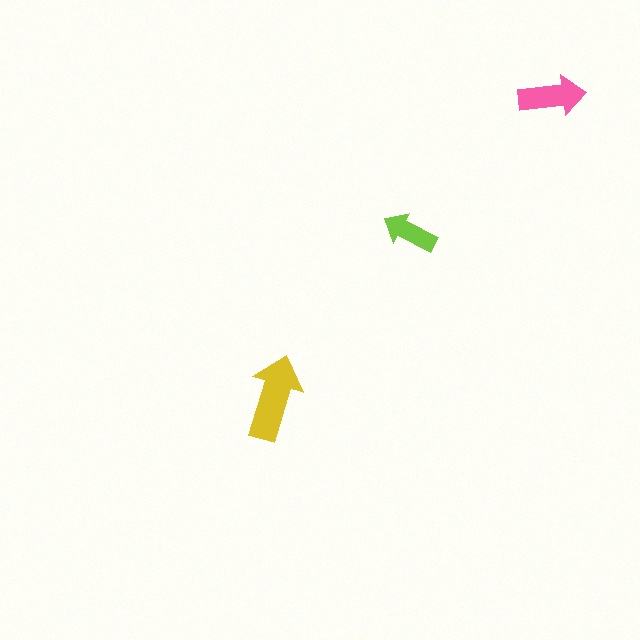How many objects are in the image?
There are 3 objects in the image.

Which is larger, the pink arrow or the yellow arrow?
The yellow one.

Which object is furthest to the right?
The pink arrow is rightmost.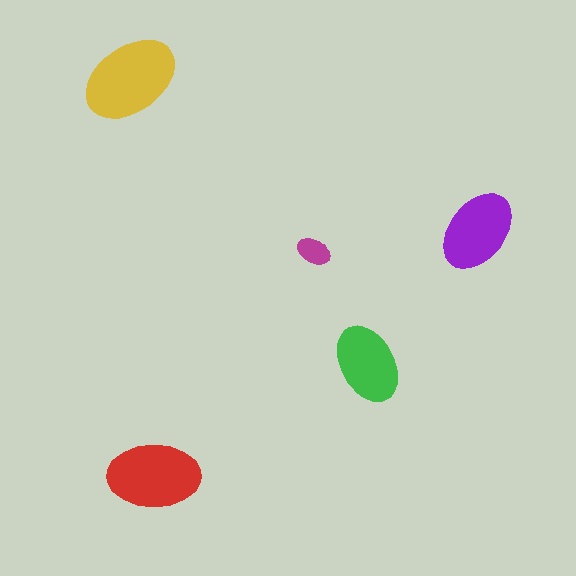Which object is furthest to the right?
The purple ellipse is rightmost.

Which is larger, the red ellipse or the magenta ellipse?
The red one.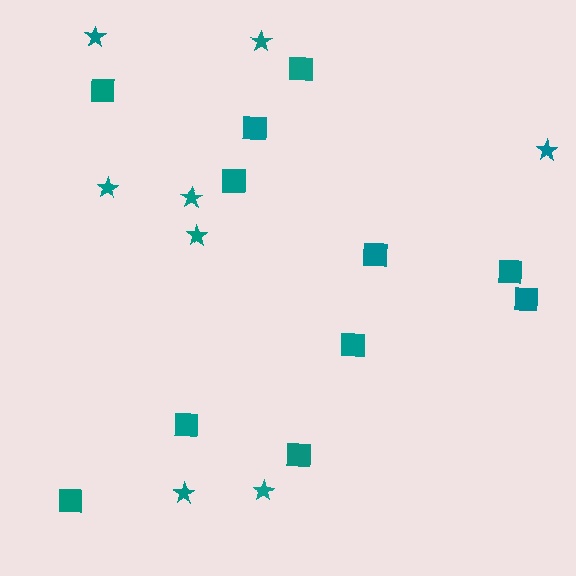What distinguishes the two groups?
There are 2 groups: one group of stars (8) and one group of squares (11).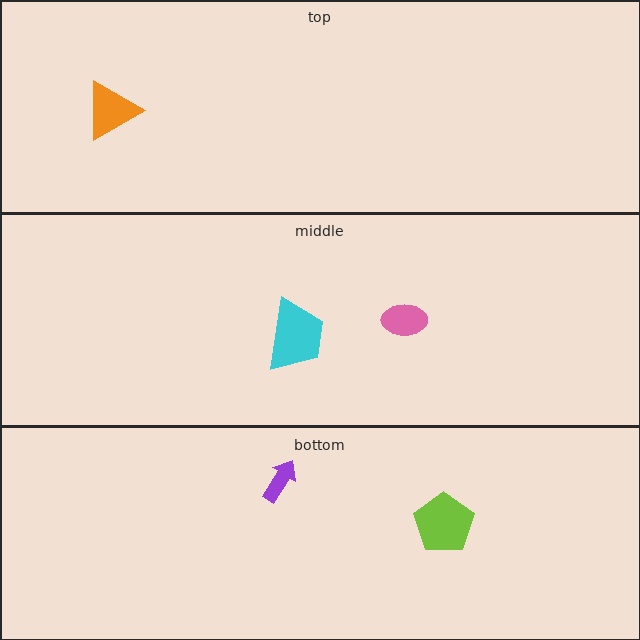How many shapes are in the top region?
1.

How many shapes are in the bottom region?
2.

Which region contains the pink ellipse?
The middle region.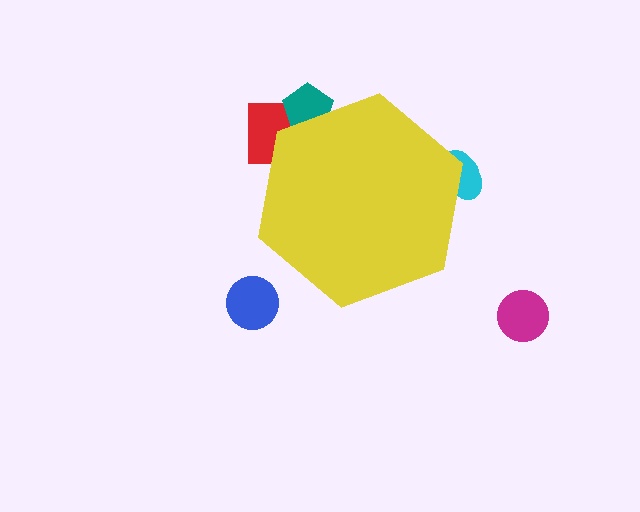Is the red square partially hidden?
Yes, the red square is partially hidden behind the yellow hexagon.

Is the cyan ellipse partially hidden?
Yes, the cyan ellipse is partially hidden behind the yellow hexagon.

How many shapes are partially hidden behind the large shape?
3 shapes are partially hidden.